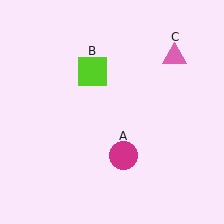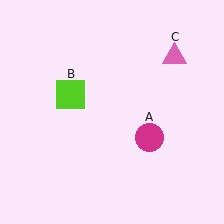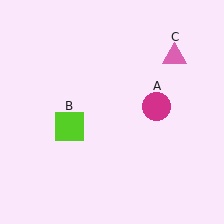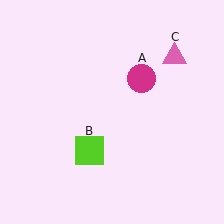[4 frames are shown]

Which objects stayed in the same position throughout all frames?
Pink triangle (object C) remained stationary.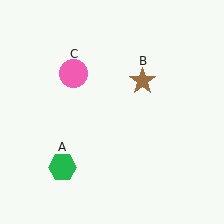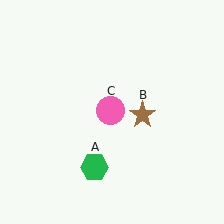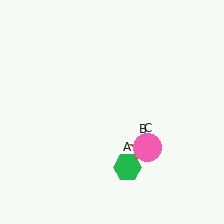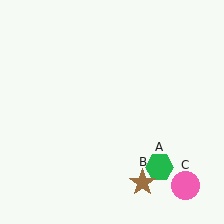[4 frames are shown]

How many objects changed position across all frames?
3 objects changed position: green hexagon (object A), brown star (object B), pink circle (object C).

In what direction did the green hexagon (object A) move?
The green hexagon (object A) moved right.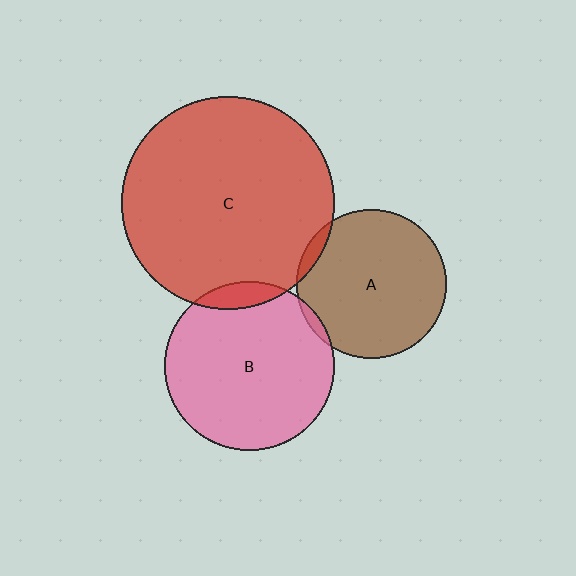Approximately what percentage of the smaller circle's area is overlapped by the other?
Approximately 5%.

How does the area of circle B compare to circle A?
Approximately 1.3 times.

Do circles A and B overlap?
Yes.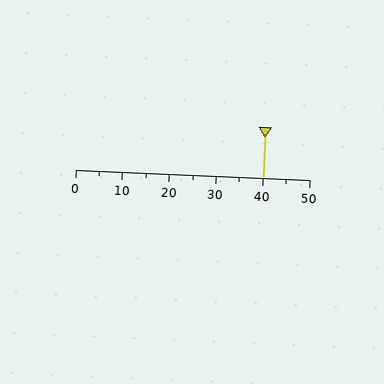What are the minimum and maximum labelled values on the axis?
The axis runs from 0 to 50.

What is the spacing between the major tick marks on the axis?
The major ticks are spaced 10 apart.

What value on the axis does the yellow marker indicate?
The marker indicates approximately 40.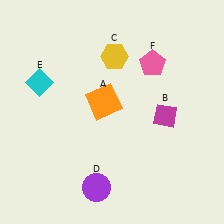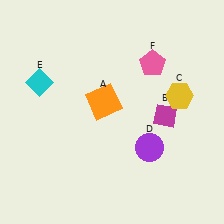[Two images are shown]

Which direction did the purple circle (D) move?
The purple circle (D) moved right.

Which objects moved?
The objects that moved are: the yellow hexagon (C), the purple circle (D).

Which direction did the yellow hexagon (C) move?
The yellow hexagon (C) moved right.